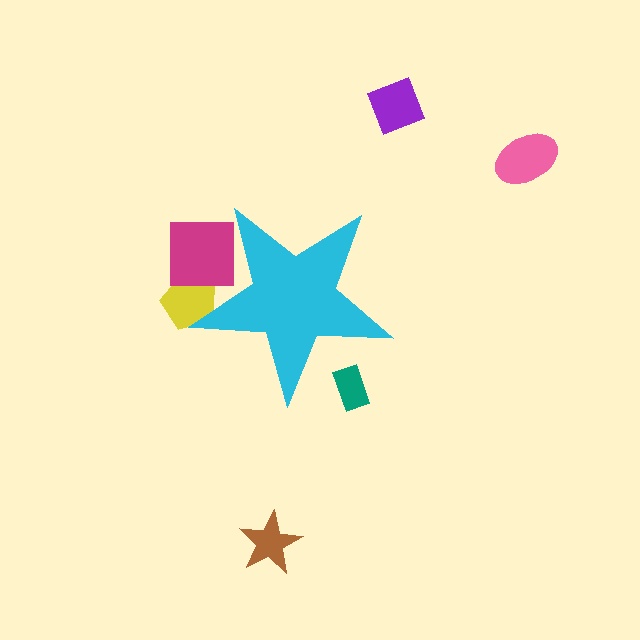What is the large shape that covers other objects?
A cyan star.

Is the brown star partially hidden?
No, the brown star is fully visible.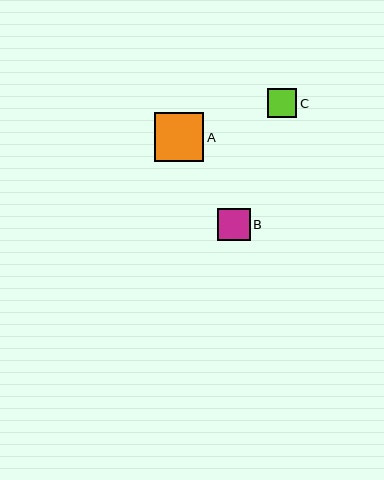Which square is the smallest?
Square C is the smallest with a size of approximately 29 pixels.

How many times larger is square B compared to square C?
Square B is approximately 1.1 times the size of square C.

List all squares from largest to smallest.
From largest to smallest: A, B, C.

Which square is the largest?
Square A is the largest with a size of approximately 49 pixels.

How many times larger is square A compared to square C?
Square A is approximately 1.7 times the size of square C.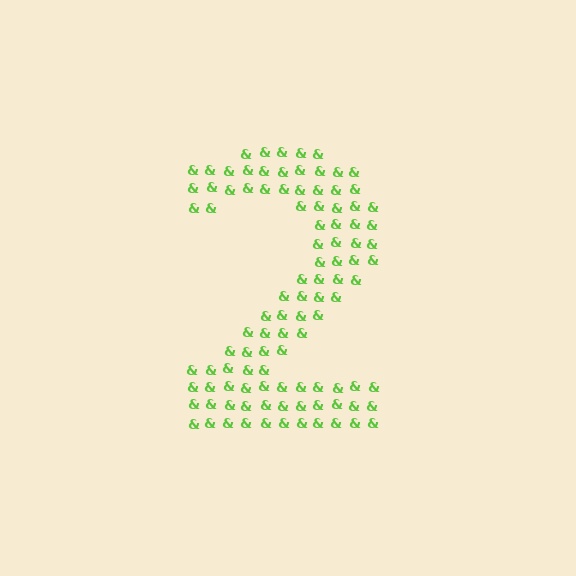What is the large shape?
The large shape is the digit 2.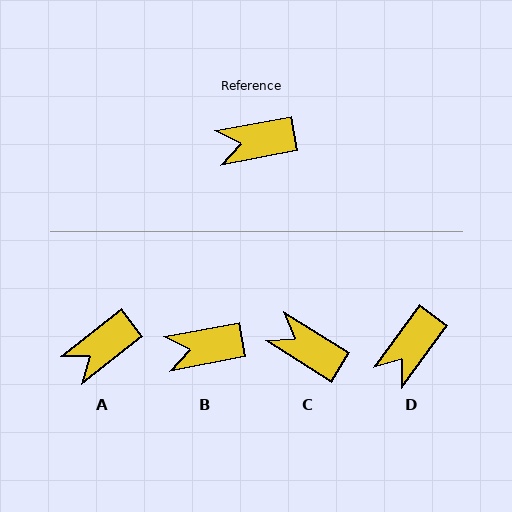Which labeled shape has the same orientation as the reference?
B.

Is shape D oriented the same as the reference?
No, it is off by about 43 degrees.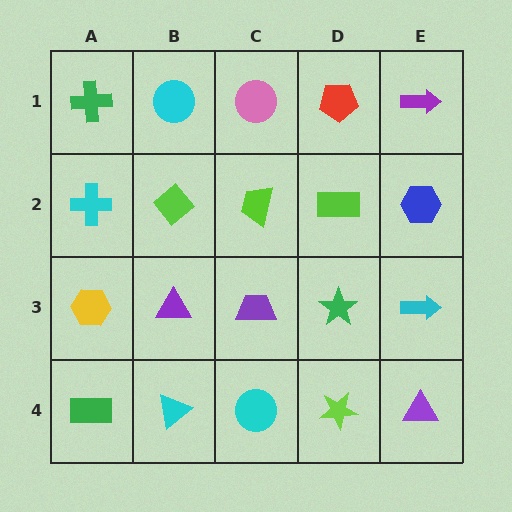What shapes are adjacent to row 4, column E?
A cyan arrow (row 3, column E), a lime star (row 4, column D).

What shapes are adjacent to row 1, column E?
A blue hexagon (row 2, column E), a red pentagon (row 1, column D).